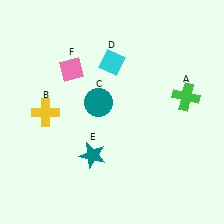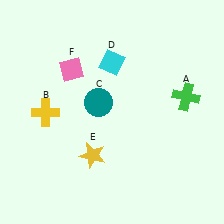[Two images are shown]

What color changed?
The star (E) changed from teal in Image 1 to yellow in Image 2.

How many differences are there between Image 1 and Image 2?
There is 1 difference between the two images.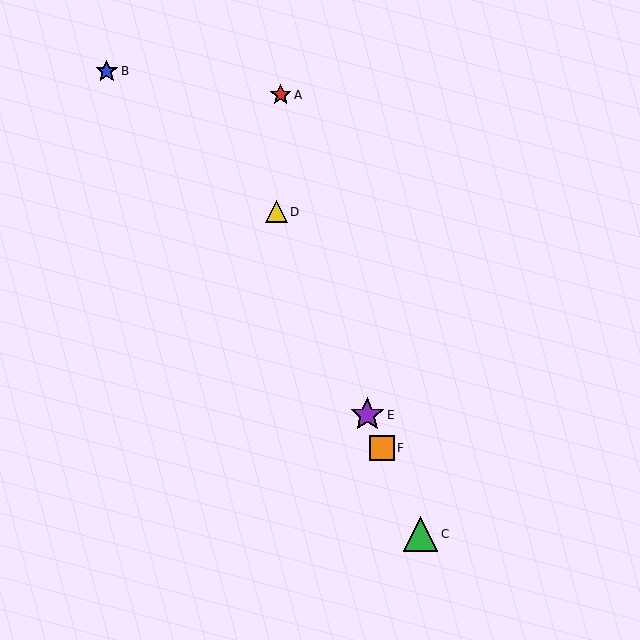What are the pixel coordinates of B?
Object B is at (107, 71).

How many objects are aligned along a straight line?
4 objects (C, D, E, F) are aligned along a straight line.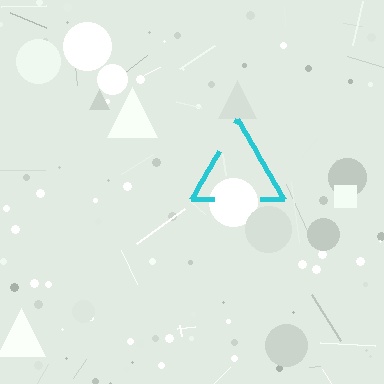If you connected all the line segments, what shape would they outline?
They would outline a triangle.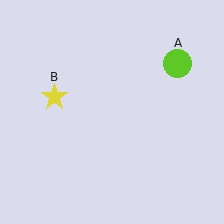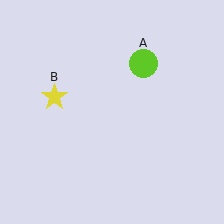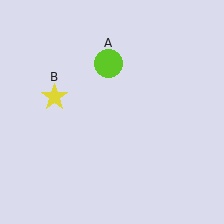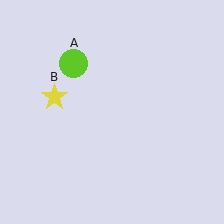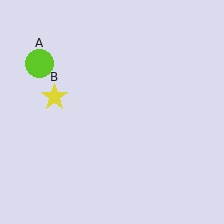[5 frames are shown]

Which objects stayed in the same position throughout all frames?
Yellow star (object B) remained stationary.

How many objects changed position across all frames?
1 object changed position: lime circle (object A).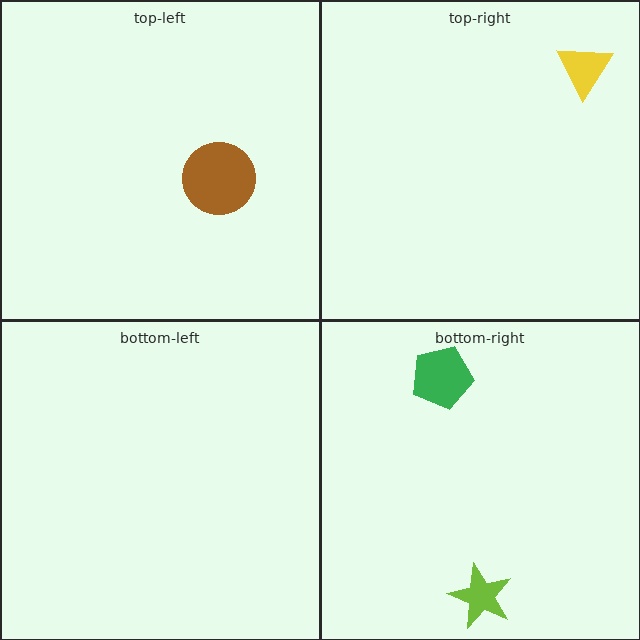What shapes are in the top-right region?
The yellow triangle.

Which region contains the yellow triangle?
The top-right region.